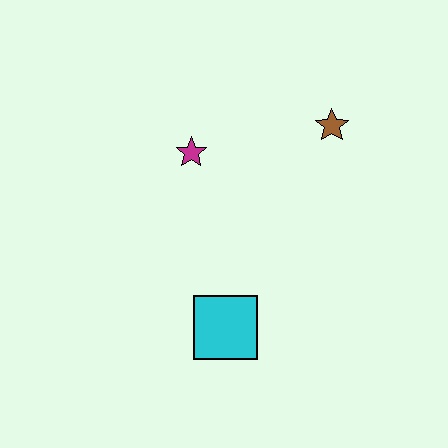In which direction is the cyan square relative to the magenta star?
The cyan square is below the magenta star.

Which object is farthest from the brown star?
The cyan square is farthest from the brown star.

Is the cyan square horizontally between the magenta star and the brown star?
Yes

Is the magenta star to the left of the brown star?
Yes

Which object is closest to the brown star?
The magenta star is closest to the brown star.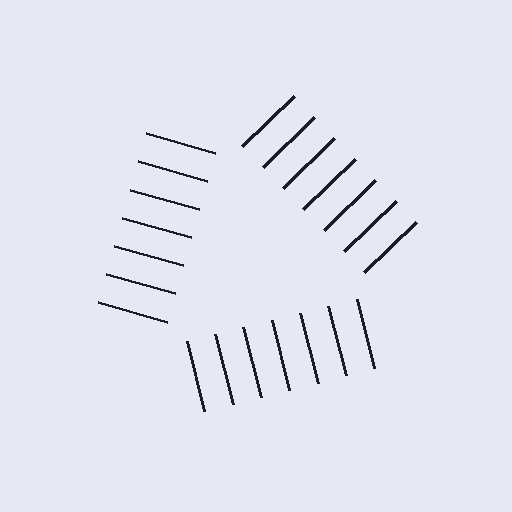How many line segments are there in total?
21 — 7 along each of the 3 edges.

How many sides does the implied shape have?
3 sides — the line-ends trace a triangle.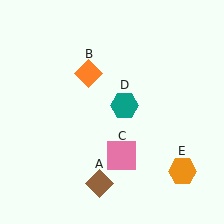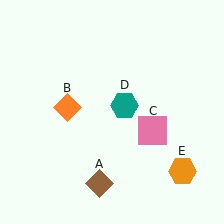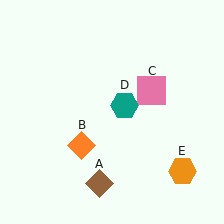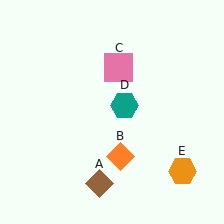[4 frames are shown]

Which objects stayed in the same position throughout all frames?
Brown diamond (object A) and teal hexagon (object D) and orange hexagon (object E) remained stationary.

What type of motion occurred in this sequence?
The orange diamond (object B), pink square (object C) rotated counterclockwise around the center of the scene.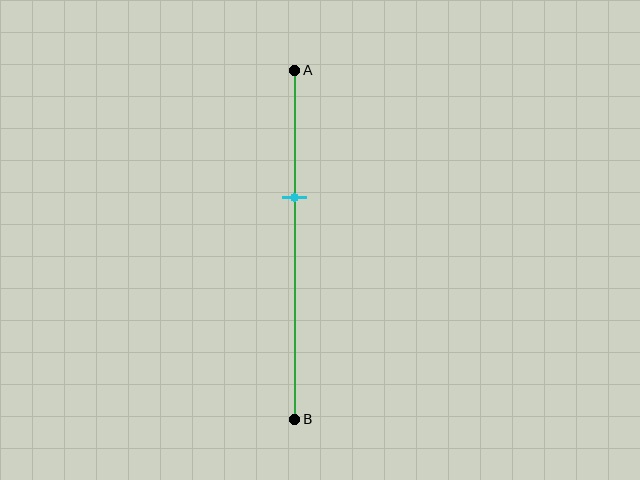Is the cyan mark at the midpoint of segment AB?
No, the mark is at about 35% from A, not at the 50% midpoint.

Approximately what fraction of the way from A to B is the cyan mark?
The cyan mark is approximately 35% of the way from A to B.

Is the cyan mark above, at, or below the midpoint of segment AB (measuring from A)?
The cyan mark is above the midpoint of segment AB.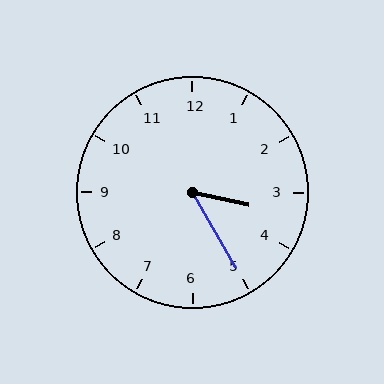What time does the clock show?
3:25.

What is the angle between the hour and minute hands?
Approximately 48 degrees.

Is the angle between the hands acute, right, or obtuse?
It is acute.